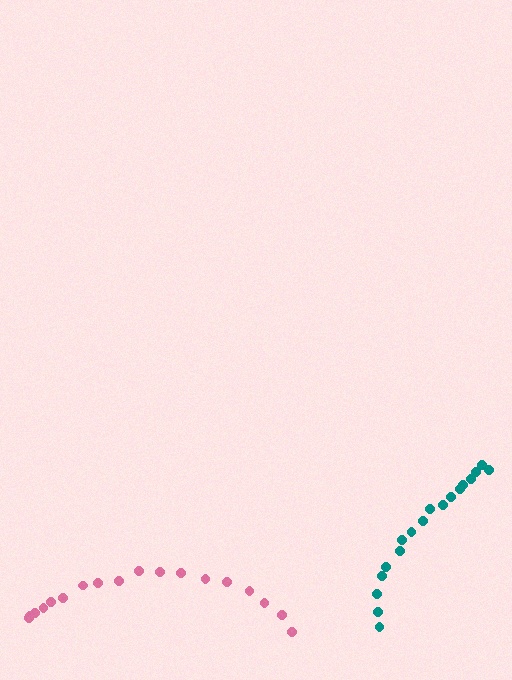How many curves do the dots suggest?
There are 2 distinct paths.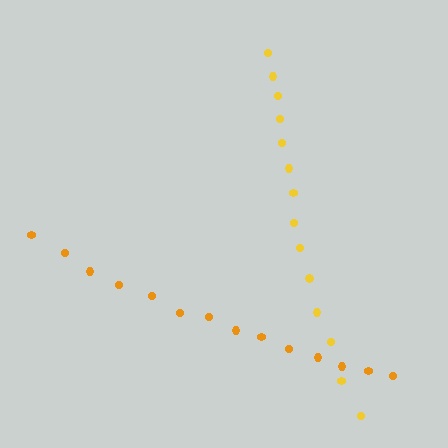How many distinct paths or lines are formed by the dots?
There are 2 distinct paths.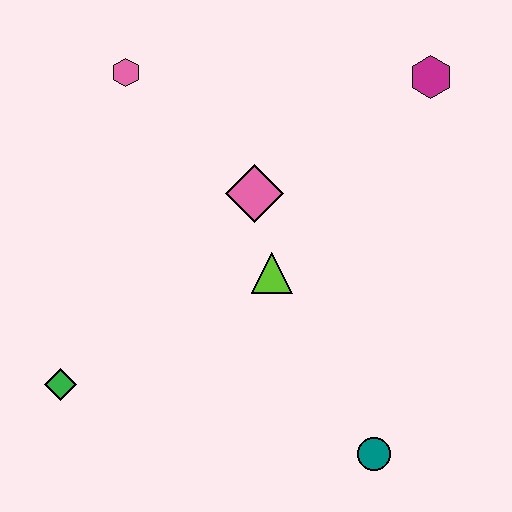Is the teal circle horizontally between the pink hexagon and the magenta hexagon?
Yes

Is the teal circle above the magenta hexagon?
No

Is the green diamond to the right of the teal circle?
No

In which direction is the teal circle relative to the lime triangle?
The teal circle is below the lime triangle.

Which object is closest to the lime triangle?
The pink diamond is closest to the lime triangle.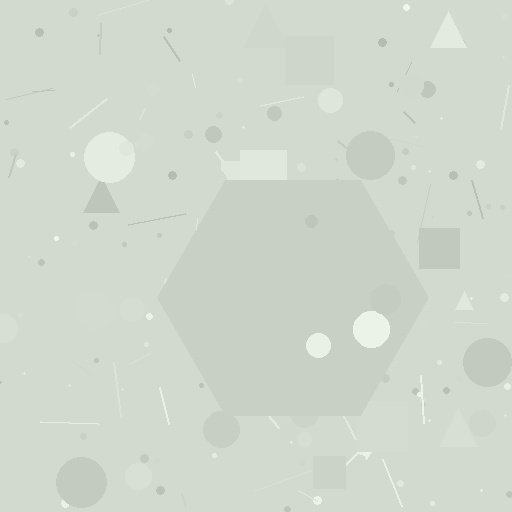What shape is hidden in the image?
A hexagon is hidden in the image.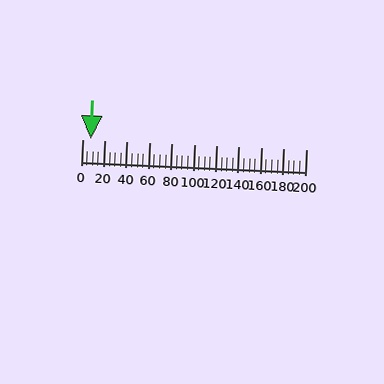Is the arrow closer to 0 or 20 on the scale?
The arrow is closer to 0.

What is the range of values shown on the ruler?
The ruler shows values from 0 to 200.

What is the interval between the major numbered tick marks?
The major tick marks are spaced 20 units apart.